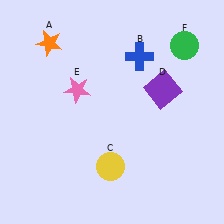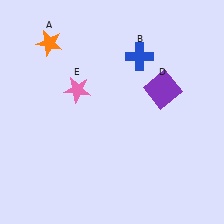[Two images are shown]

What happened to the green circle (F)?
The green circle (F) was removed in Image 2. It was in the top-right area of Image 1.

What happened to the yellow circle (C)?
The yellow circle (C) was removed in Image 2. It was in the bottom-left area of Image 1.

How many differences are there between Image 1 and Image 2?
There are 2 differences between the two images.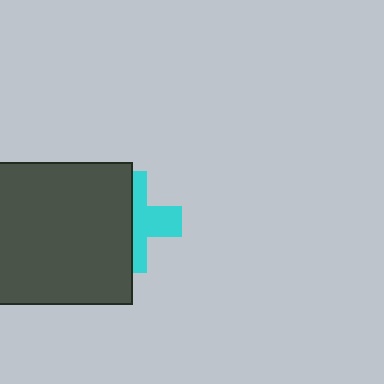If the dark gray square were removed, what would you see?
You would see the complete cyan cross.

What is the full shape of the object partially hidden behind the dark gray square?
The partially hidden object is a cyan cross.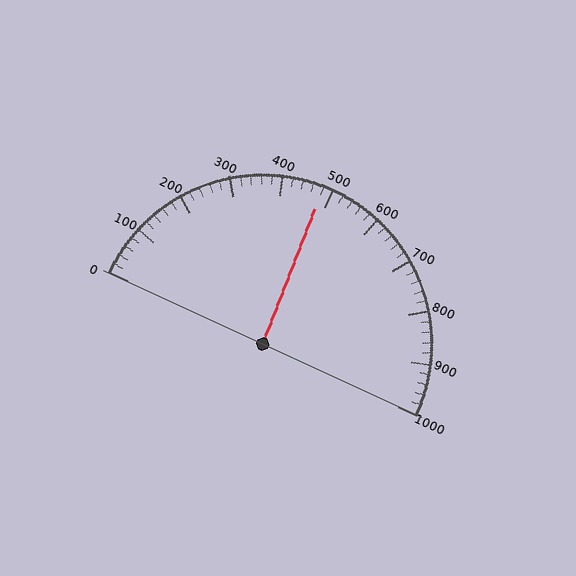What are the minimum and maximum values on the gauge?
The gauge ranges from 0 to 1000.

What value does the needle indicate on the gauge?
The needle indicates approximately 480.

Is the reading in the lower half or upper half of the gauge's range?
The reading is in the lower half of the range (0 to 1000).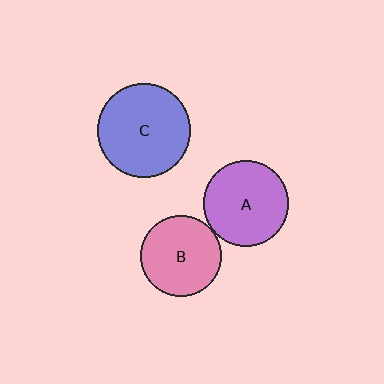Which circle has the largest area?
Circle C (blue).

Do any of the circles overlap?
No, none of the circles overlap.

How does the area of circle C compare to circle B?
Approximately 1.3 times.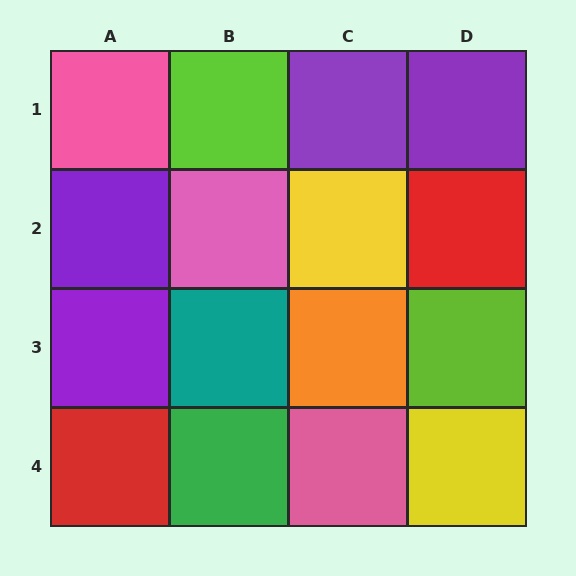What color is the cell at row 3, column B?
Teal.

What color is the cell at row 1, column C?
Purple.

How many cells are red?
2 cells are red.